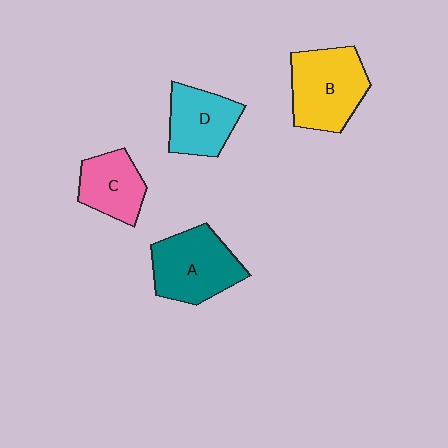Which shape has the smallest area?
Shape C (pink).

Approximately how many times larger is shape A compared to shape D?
Approximately 1.3 times.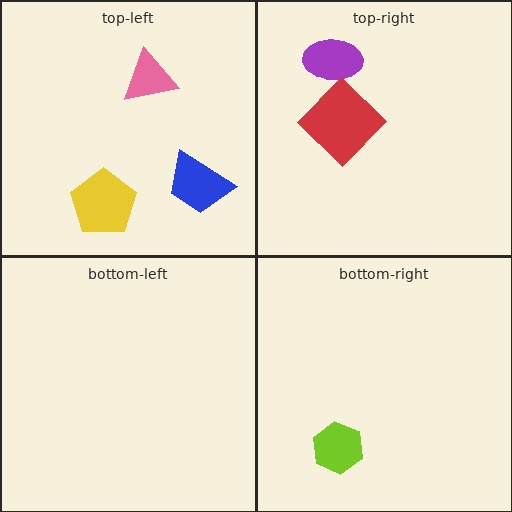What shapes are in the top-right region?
The purple ellipse, the red diamond.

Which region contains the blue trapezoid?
The top-left region.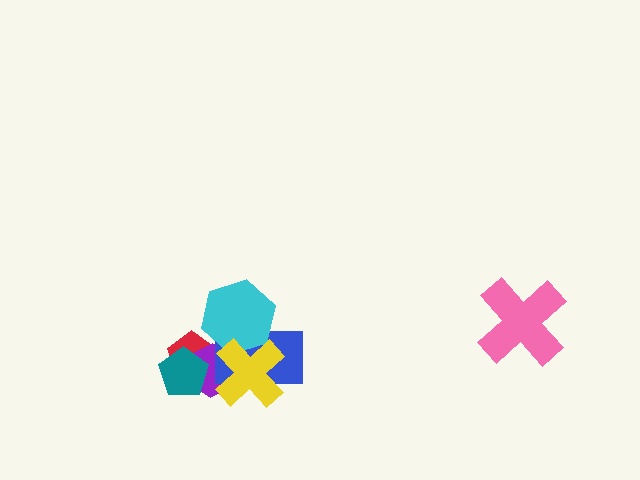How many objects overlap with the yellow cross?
3 objects overlap with the yellow cross.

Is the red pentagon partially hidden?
Yes, it is partially covered by another shape.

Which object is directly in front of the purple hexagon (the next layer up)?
The blue rectangle is directly in front of the purple hexagon.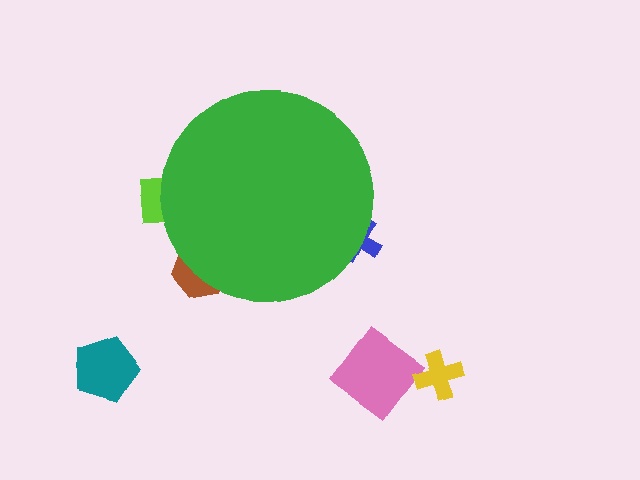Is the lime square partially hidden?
Yes, the lime square is partially hidden behind the green circle.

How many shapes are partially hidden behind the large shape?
3 shapes are partially hidden.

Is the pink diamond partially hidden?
No, the pink diamond is fully visible.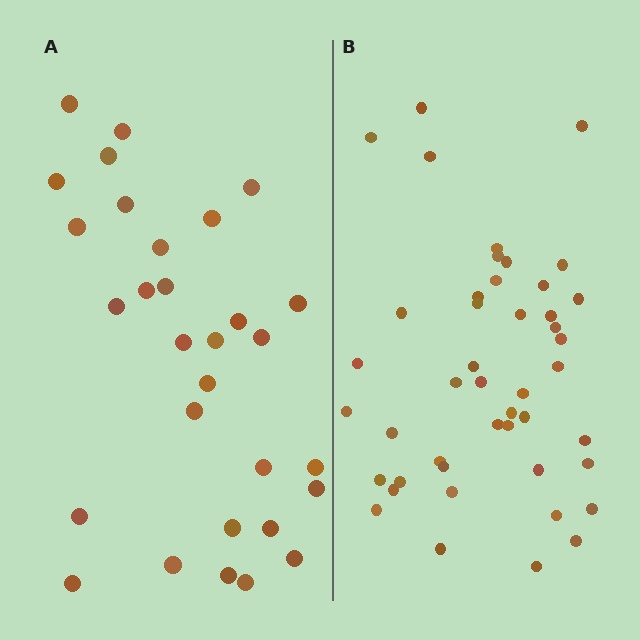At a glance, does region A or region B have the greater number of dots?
Region B (the right region) has more dots.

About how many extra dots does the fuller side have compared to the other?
Region B has approximately 15 more dots than region A.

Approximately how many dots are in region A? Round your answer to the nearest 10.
About 30 dots.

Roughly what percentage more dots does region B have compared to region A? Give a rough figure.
About 50% more.